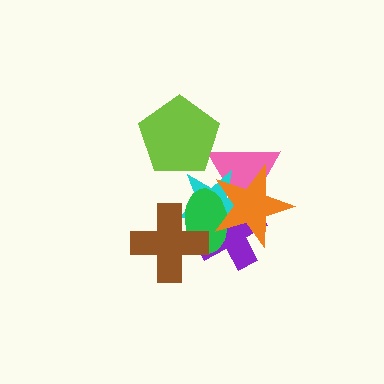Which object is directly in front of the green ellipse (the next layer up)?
The orange star is directly in front of the green ellipse.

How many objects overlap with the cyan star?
5 objects overlap with the cyan star.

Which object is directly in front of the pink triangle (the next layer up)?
The purple cross is directly in front of the pink triangle.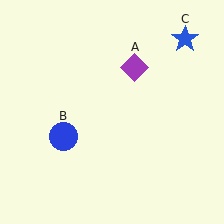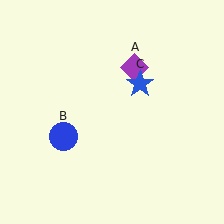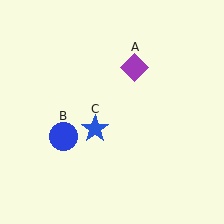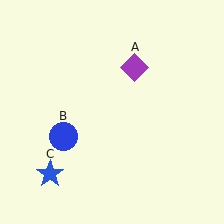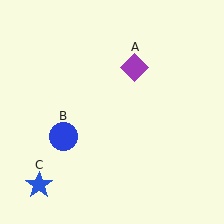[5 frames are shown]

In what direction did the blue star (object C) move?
The blue star (object C) moved down and to the left.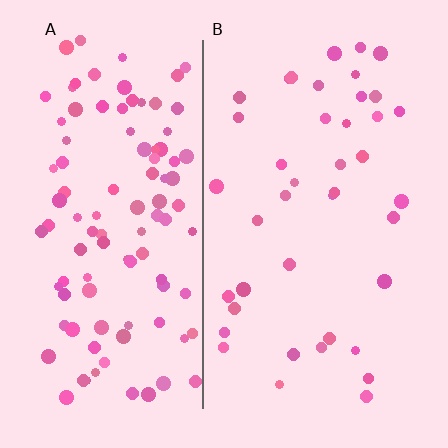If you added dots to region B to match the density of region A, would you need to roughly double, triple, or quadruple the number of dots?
Approximately triple.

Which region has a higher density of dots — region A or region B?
A (the left).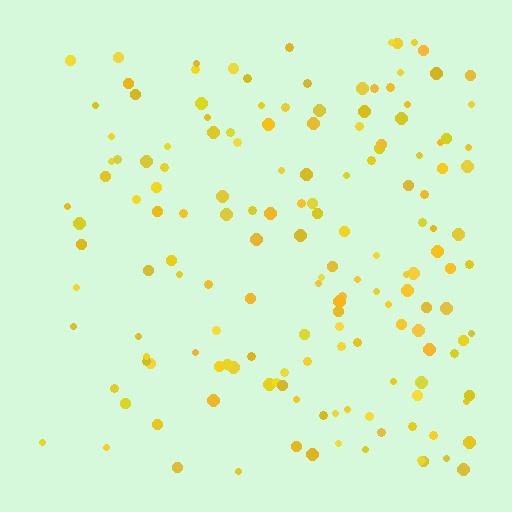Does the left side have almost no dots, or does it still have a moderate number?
Still a moderate number, just noticeably fewer than the right.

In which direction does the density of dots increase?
From left to right, with the right side densest.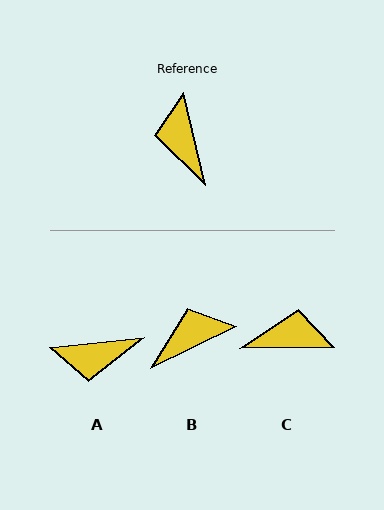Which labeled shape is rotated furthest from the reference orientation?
C, about 102 degrees away.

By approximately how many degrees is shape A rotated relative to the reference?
Approximately 83 degrees counter-clockwise.